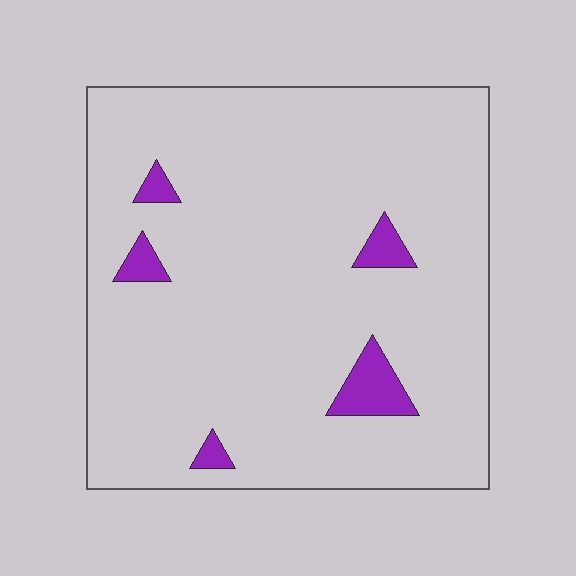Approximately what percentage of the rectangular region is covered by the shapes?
Approximately 5%.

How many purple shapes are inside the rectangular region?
5.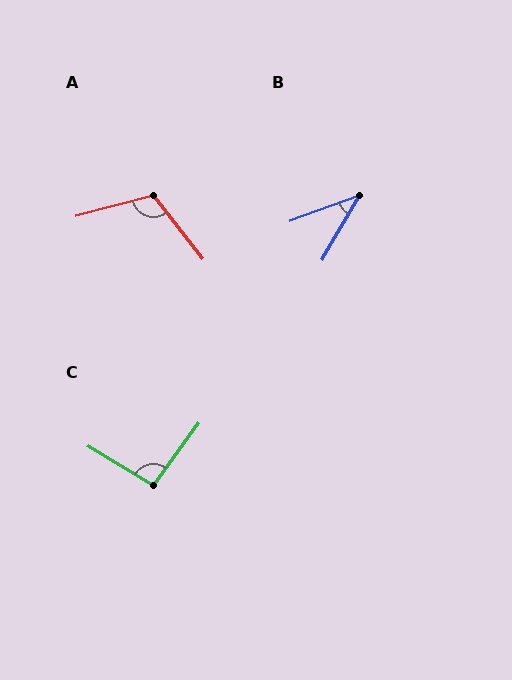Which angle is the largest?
A, at approximately 113 degrees.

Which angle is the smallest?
B, at approximately 40 degrees.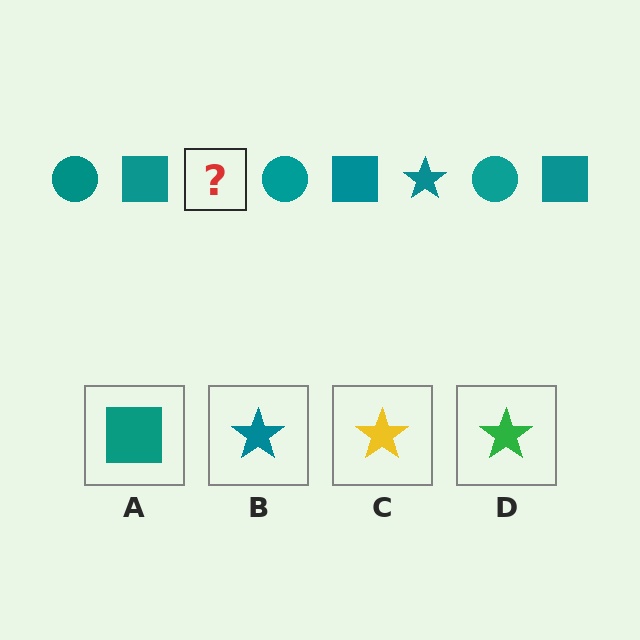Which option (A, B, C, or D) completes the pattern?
B.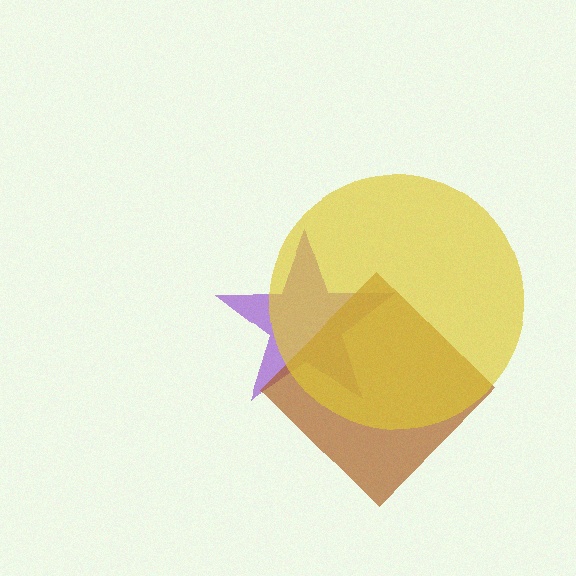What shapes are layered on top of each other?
The layered shapes are: a purple star, a brown diamond, a yellow circle.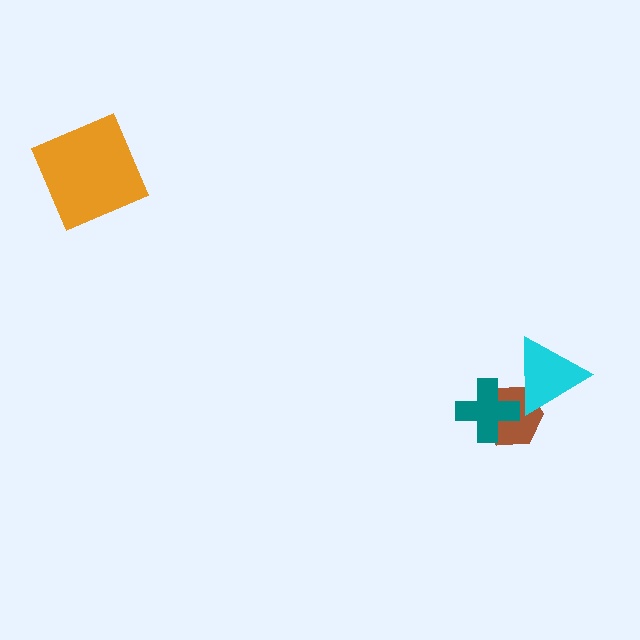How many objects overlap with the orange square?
0 objects overlap with the orange square.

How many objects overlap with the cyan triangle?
2 objects overlap with the cyan triangle.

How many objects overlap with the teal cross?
2 objects overlap with the teal cross.